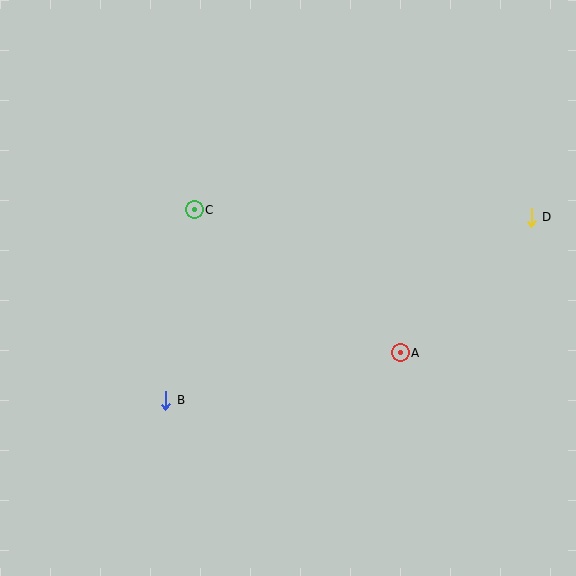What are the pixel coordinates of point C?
Point C is at (194, 210).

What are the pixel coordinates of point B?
Point B is at (166, 400).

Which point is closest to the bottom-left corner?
Point B is closest to the bottom-left corner.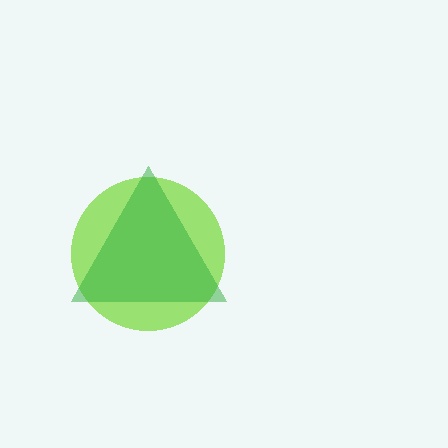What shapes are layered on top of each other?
The layered shapes are: a lime circle, a green triangle.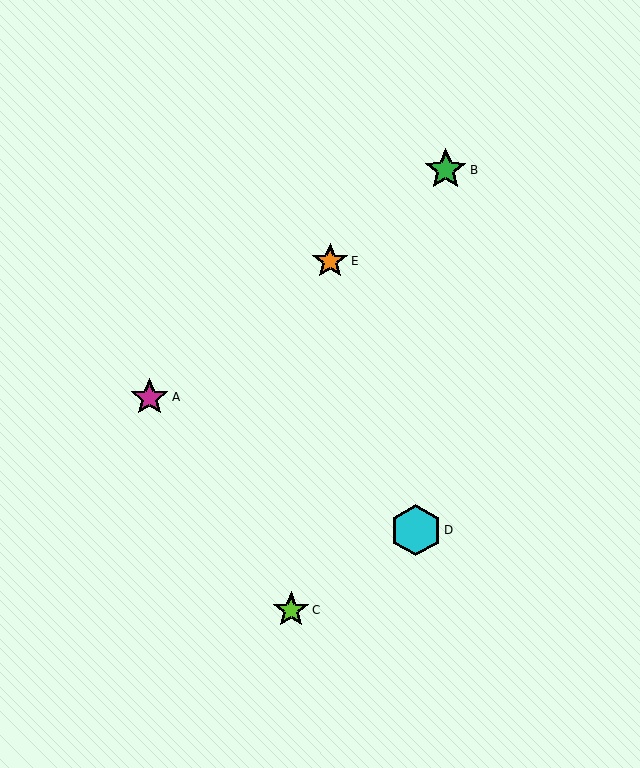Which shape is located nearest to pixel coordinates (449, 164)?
The green star (labeled B) at (446, 170) is nearest to that location.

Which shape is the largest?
The cyan hexagon (labeled D) is the largest.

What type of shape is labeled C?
Shape C is a lime star.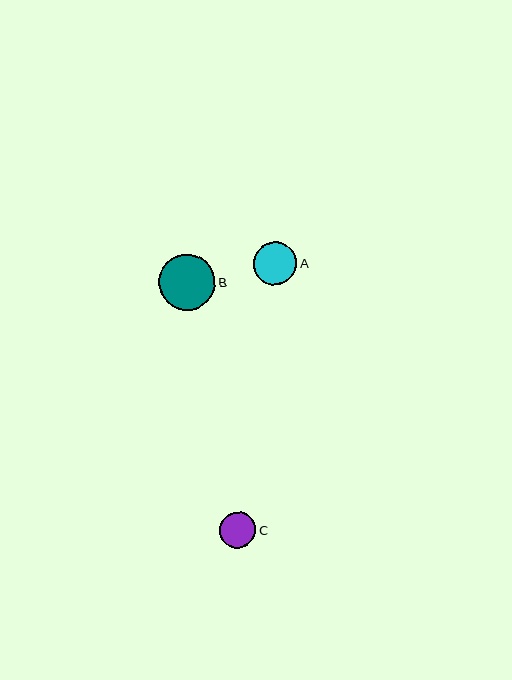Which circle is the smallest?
Circle C is the smallest with a size of approximately 36 pixels.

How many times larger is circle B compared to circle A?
Circle B is approximately 1.3 times the size of circle A.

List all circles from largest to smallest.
From largest to smallest: B, A, C.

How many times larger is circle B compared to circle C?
Circle B is approximately 1.6 times the size of circle C.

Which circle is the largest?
Circle B is the largest with a size of approximately 56 pixels.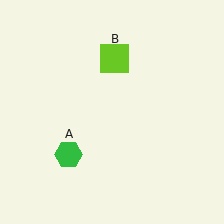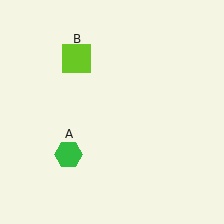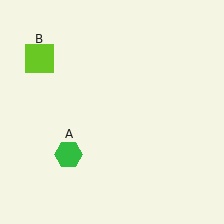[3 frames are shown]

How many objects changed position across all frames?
1 object changed position: lime square (object B).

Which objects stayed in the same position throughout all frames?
Green hexagon (object A) remained stationary.